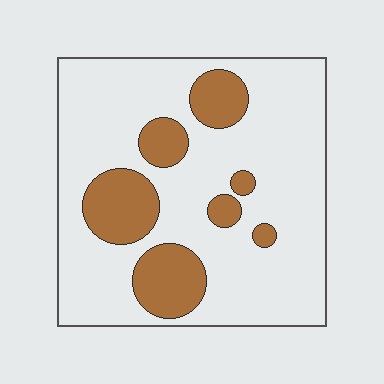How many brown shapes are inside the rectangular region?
7.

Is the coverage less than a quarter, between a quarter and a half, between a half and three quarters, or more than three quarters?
Less than a quarter.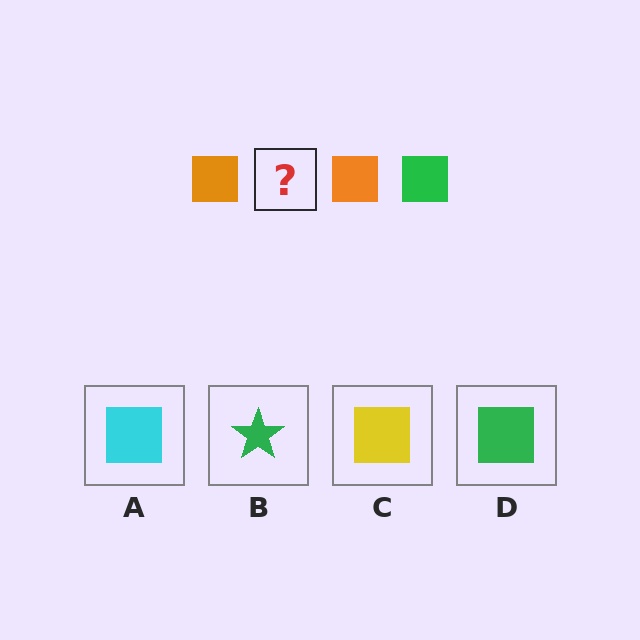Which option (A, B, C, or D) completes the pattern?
D.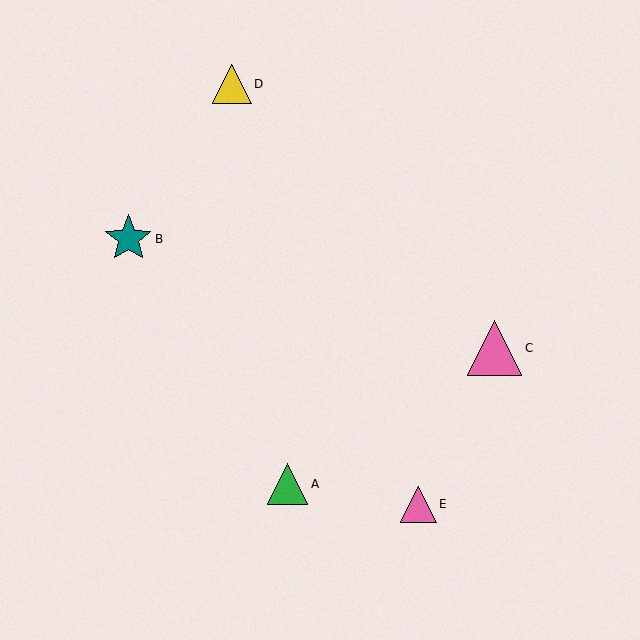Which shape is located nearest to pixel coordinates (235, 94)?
The yellow triangle (labeled D) at (232, 84) is nearest to that location.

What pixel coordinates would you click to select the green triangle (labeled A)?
Click at (287, 484) to select the green triangle A.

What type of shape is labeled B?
Shape B is a teal star.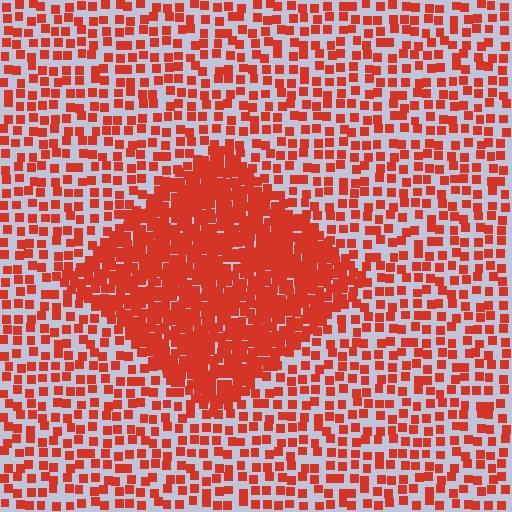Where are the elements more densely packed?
The elements are more densely packed inside the diamond boundary.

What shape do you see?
I see a diamond.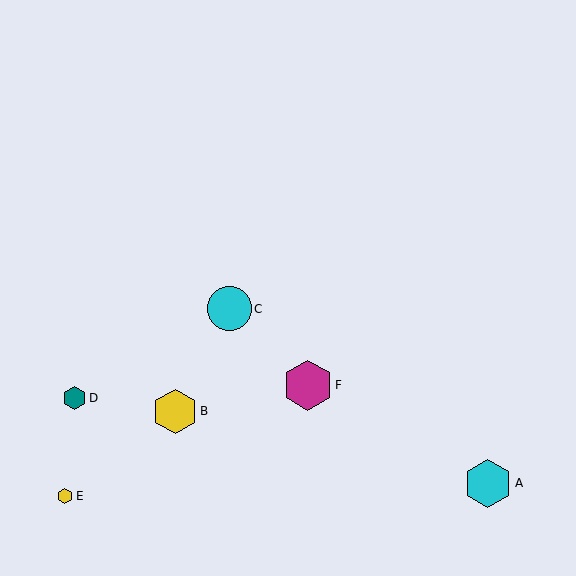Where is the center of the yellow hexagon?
The center of the yellow hexagon is at (65, 496).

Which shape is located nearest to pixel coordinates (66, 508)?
The yellow hexagon (labeled E) at (65, 496) is nearest to that location.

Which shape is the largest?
The magenta hexagon (labeled F) is the largest.